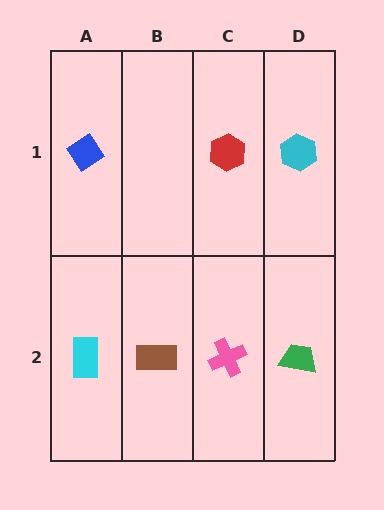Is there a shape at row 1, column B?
No, that cell is empty.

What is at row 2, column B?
A brown rectangle.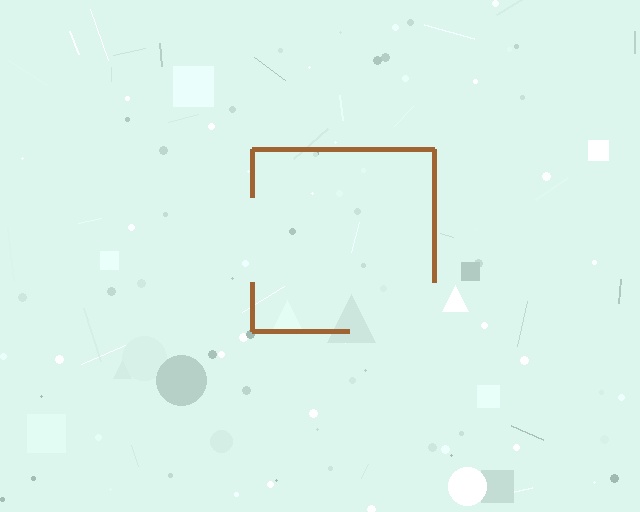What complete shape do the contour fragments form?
The contour fragments form a square.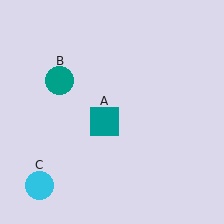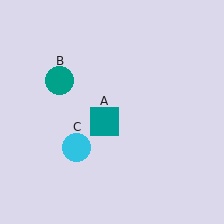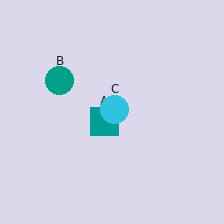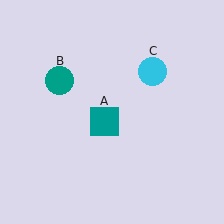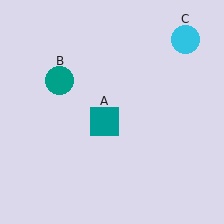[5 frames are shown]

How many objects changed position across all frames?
1 object changed position: cyan circle (object C).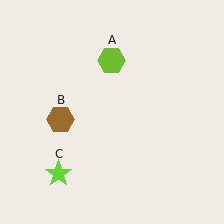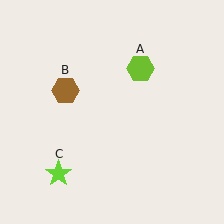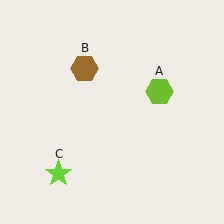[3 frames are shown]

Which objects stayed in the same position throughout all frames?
Lime star (object C) remained stationary.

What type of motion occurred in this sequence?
The lime hexagon (object A), brown hexagon (object B) rotated clockwise around the center of the scene.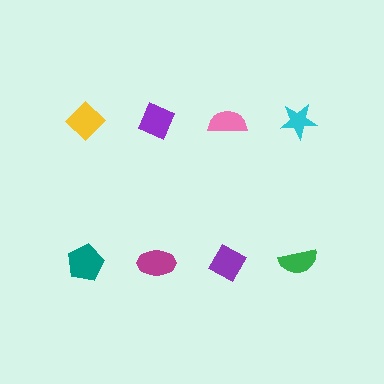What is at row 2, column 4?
A green semicircle.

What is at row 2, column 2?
A magenta ellipse.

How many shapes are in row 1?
4 shapes.